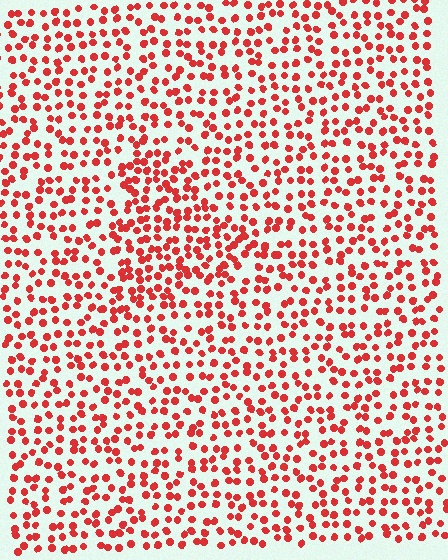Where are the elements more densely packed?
The elements are more densely packed inside the triangle boundary.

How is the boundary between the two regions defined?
The boundary is defined by a change in element density (approximately 1.5x ratio). All elements are the same color, size, and shape.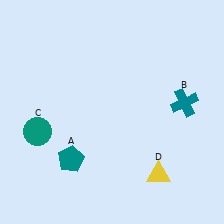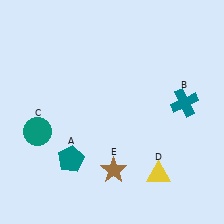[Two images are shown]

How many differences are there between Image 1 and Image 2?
There is 1 difference between the two images.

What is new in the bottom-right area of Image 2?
A brown star (E) was added in the bottom-right area of Image 2.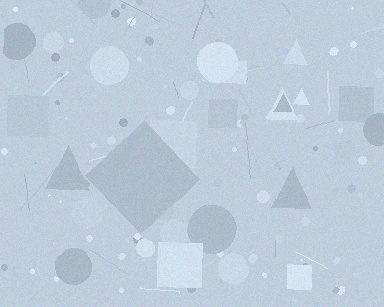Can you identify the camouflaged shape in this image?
The camouflaged shape is a diamond.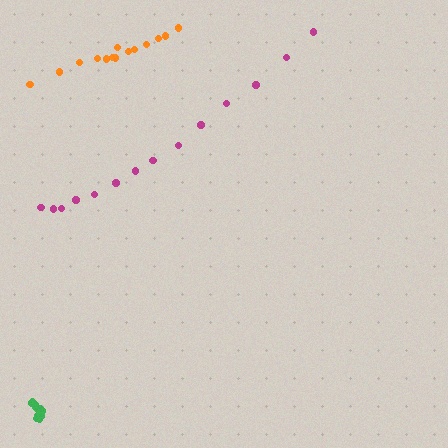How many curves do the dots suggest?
There are 3 distinct paths.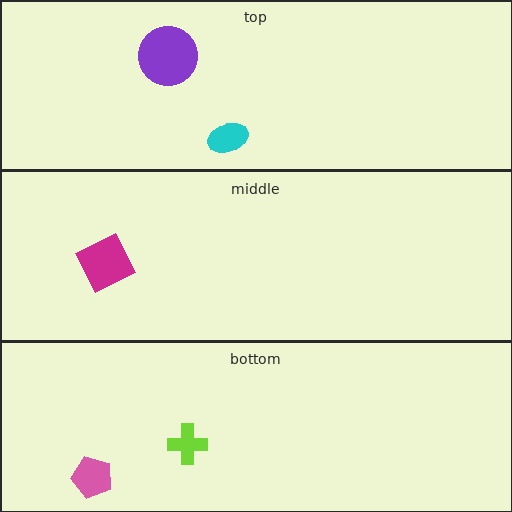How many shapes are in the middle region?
1.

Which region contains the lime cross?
The bottom region.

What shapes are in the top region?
The cyan ellipse, the purple circle.